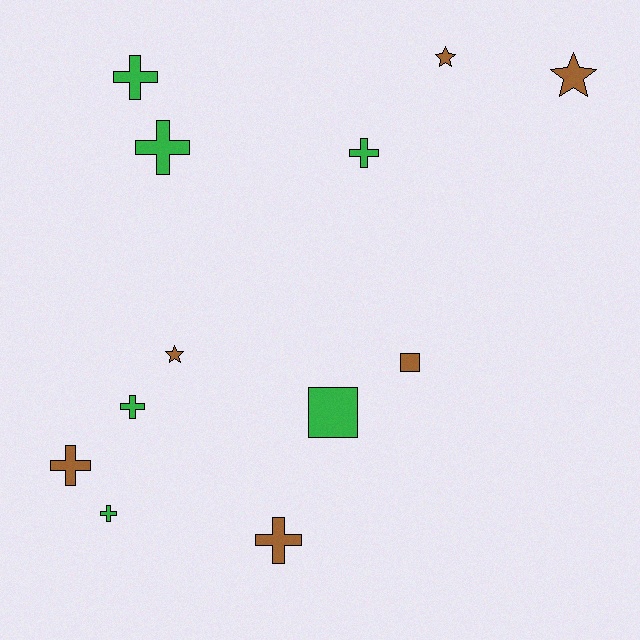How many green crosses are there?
There are 5 green crosses.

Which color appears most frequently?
Brown, with 6 objects.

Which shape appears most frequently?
Cross, with 7 objects.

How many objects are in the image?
There are 12 objects.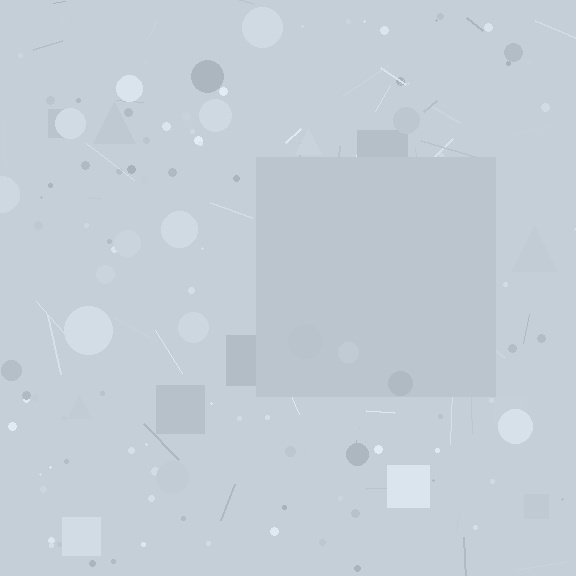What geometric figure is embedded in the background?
A square is embedded in the background.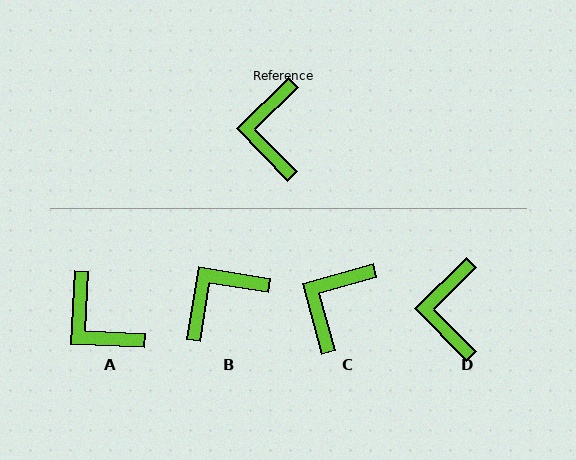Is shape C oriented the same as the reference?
No, it is off by about 29 degrees.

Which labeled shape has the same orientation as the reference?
D.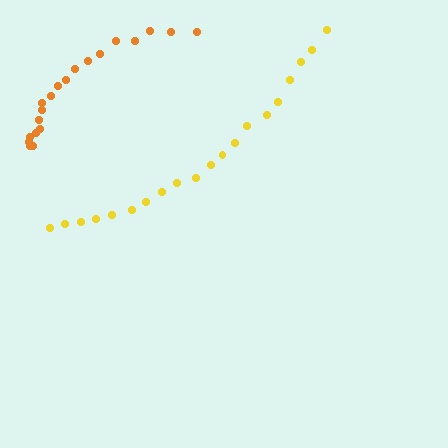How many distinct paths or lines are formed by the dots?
There are 2 distinct paths.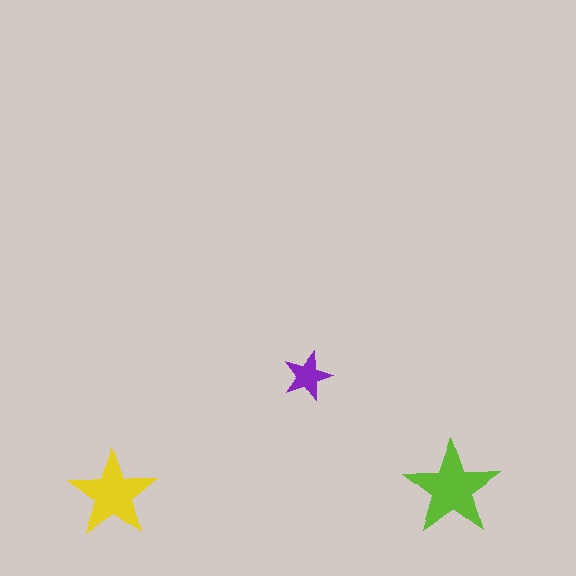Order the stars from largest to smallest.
the lime one, the yellow one, the purple one.